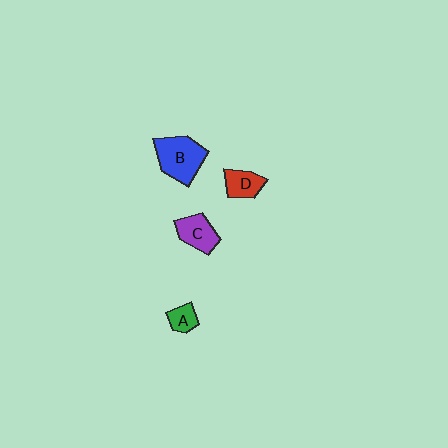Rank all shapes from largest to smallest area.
From largest to smallest: B (blue), C (purple), D (red), A (green).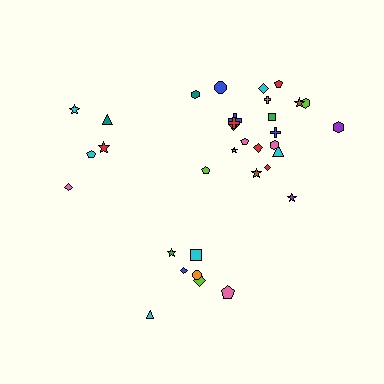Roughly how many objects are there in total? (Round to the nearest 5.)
Roughly 35 objects in total.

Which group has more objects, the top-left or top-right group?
The top-right group.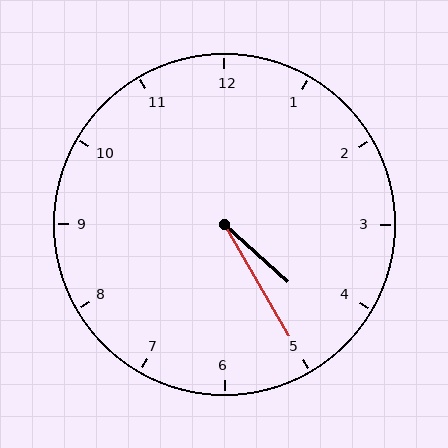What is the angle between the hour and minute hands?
Approximately 18 degrees.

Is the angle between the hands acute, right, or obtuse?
It is acute.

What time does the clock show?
4:25.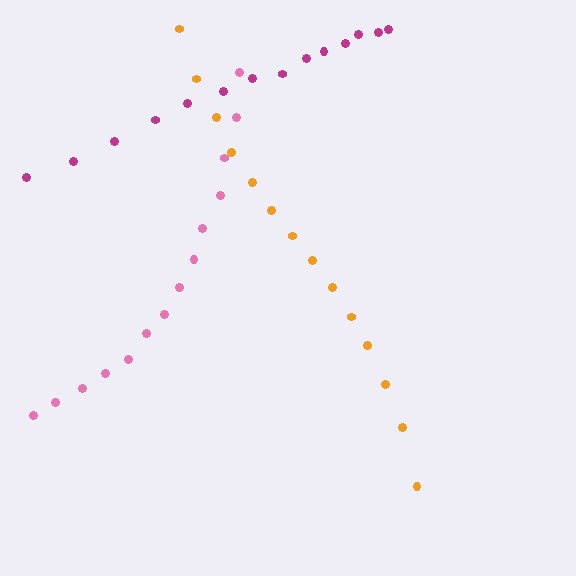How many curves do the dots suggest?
There are 3 distinct paths.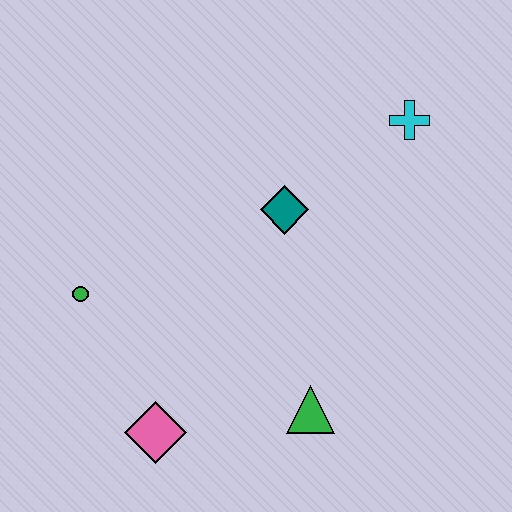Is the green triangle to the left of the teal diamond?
No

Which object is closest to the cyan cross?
The teal diamond is closest to the cyan cross.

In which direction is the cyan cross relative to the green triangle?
The cyan cross is above the green triangle.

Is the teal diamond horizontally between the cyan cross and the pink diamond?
Yes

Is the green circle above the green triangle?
Yes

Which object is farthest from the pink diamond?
The cyan cross is farthest from the pink diamond.